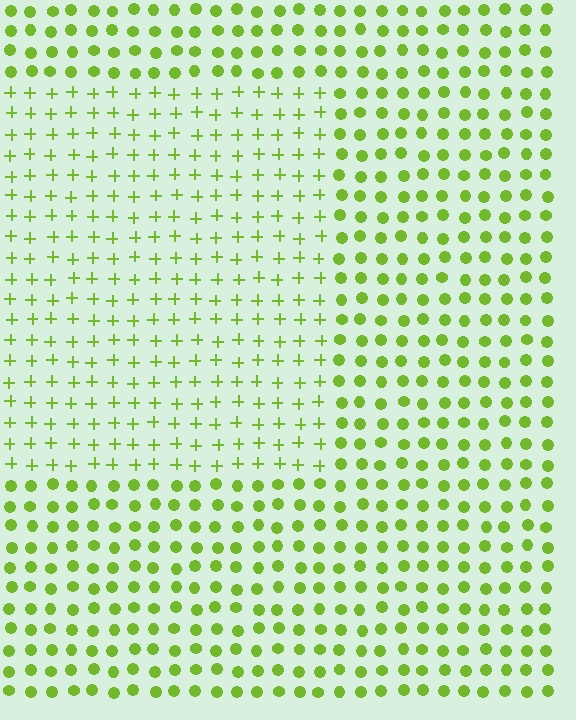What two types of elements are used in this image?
The image uses plus signs inside the rectangle region and circles outside it.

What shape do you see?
I see a rectangle.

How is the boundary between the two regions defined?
The boundary is defined by a change in element shape: plus signs inside vs. circles outside. All elements share the same color and spacing.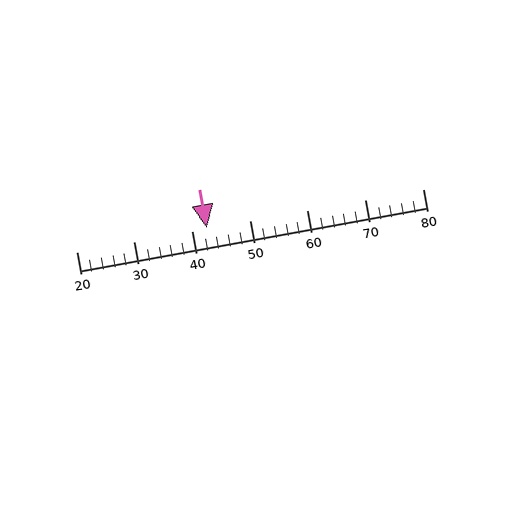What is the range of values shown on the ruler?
The ruler shows values from 20 to 80.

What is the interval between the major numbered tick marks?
The major tick marks are spaced 10 units apart.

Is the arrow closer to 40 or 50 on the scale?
The arrow is closer to 40.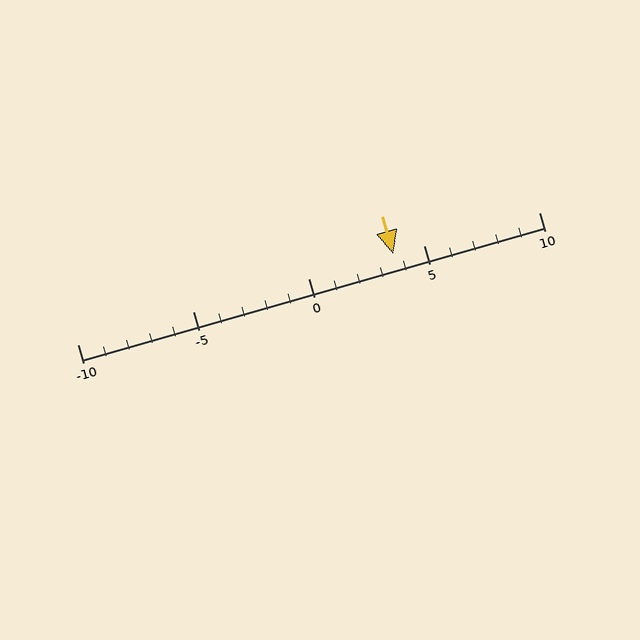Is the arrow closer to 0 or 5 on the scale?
The arrow is closer to 5.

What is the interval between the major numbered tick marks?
The major tick marks are spaced 5 units apart.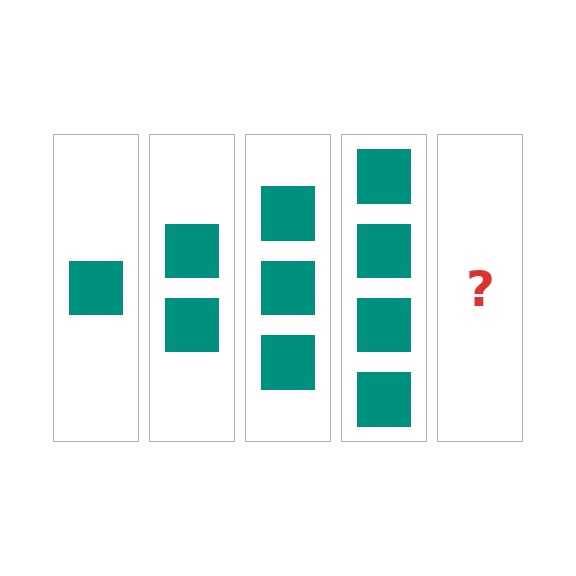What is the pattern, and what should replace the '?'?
The pattern is that each step adds one more square. The '?' should be 5 squares.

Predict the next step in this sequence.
The next step is 5 squares.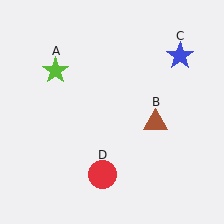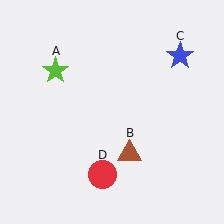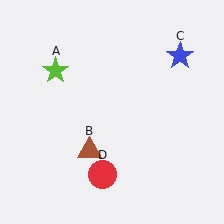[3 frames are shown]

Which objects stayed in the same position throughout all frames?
Lime star (object A) and blue star (object C) and red circle (object D) remained stationary.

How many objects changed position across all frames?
1 object changed position: brown triangle (object B).